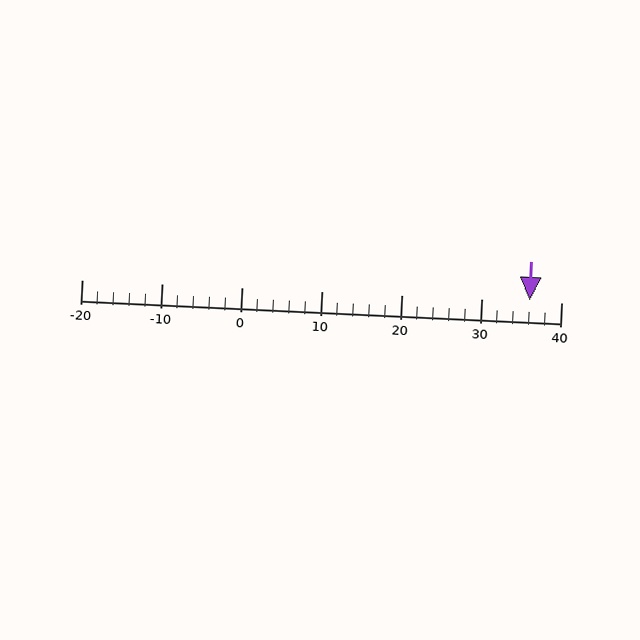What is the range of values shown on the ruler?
The ruler shows values from -20 to 40.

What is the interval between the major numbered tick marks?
The major tick marks are spaced 10 units apart.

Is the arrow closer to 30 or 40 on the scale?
The arrow is closer to 40.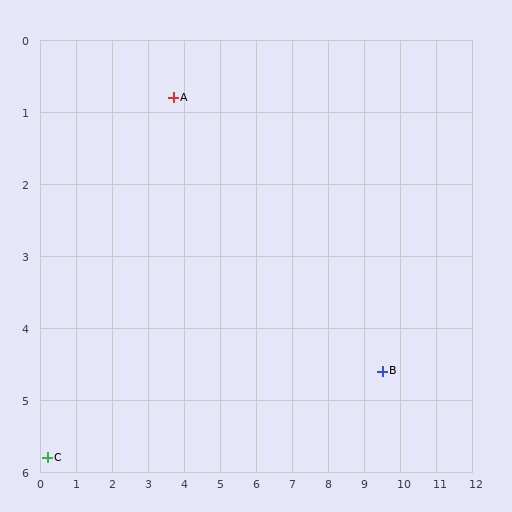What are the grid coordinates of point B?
Point B is at approximately (9.5, 4.6).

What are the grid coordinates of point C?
Point C is at approximately (0.2, 5.8).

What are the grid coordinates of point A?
Point A is at approximately (3.7, 0.8).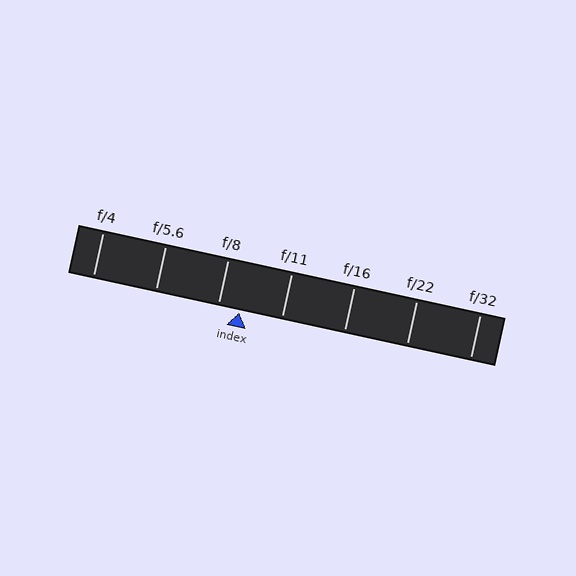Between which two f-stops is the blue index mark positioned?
The index mark is between f/8 and f/11.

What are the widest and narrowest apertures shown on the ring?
The widest aperture shown is f/4 and the narrowest is f/32.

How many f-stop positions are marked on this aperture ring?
There are 7 f-stop positions marked.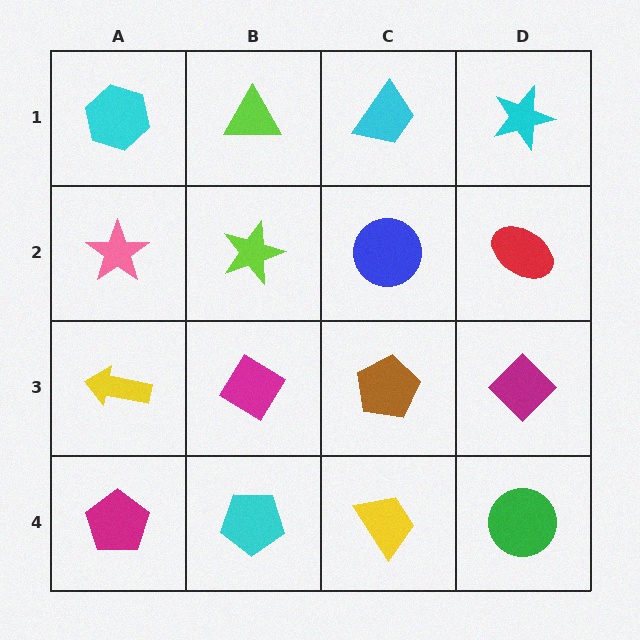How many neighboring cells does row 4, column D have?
2.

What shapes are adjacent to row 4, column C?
A brown pentagon (row 3, column C), a cyan pentagon (row 4, column B), a green circle (row 4, column D).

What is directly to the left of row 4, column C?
A cyan pentagon.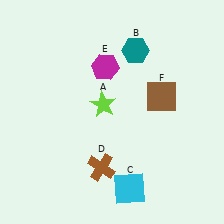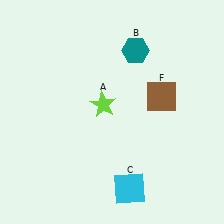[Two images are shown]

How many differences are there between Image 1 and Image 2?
There are 2 differences between the two images.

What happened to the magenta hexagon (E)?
The magenta hexagon (E) was removed in Image 2. It was in the top-left area of Image 1.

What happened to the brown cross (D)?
The brown cross (D) was removed in Image 2. It was in the bottom-left area of Image 1.